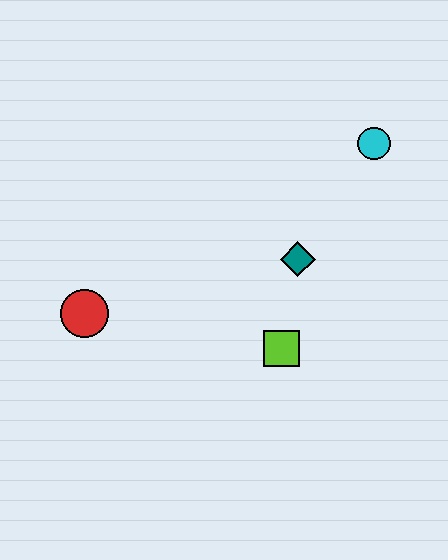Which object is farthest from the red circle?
The cyan circle is farthest from the red circle.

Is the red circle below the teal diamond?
Yes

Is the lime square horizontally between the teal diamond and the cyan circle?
No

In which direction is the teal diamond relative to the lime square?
The teal diamond is above the lime square.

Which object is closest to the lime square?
The teal diamond is closest to the lime square.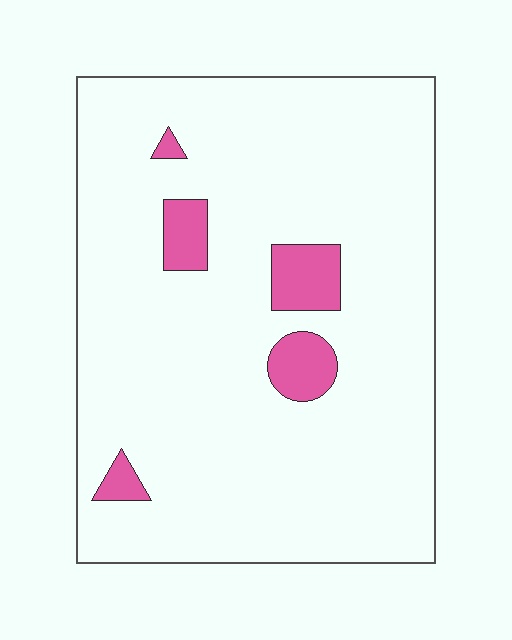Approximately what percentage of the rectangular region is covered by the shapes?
Approximately 10%.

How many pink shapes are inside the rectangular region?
5.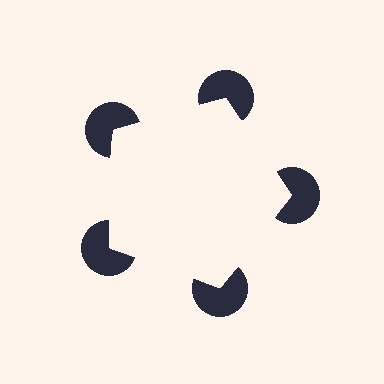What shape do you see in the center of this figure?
An illusory pentagon — its edges are inferred from the aligned wedge cuts in the pac-man discs, not physically drawn.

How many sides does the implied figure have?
5 sides.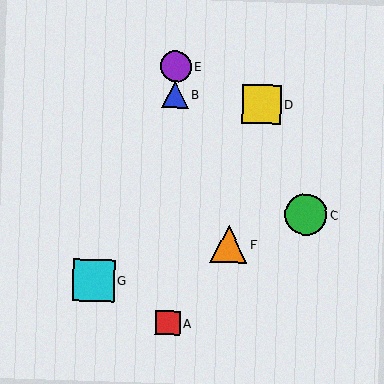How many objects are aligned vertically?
3 objects (A, B, E) are aligned vertically.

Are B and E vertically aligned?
Yes, both are at x≈175.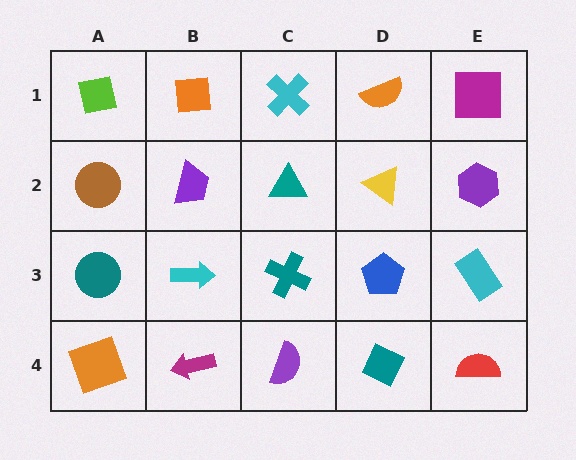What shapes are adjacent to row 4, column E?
A cyan rectangle (row 3, column E), a teal diamond (row 4, column D).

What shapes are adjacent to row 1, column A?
A brown circle (row 2, column A), an orange square (row 1, column B).